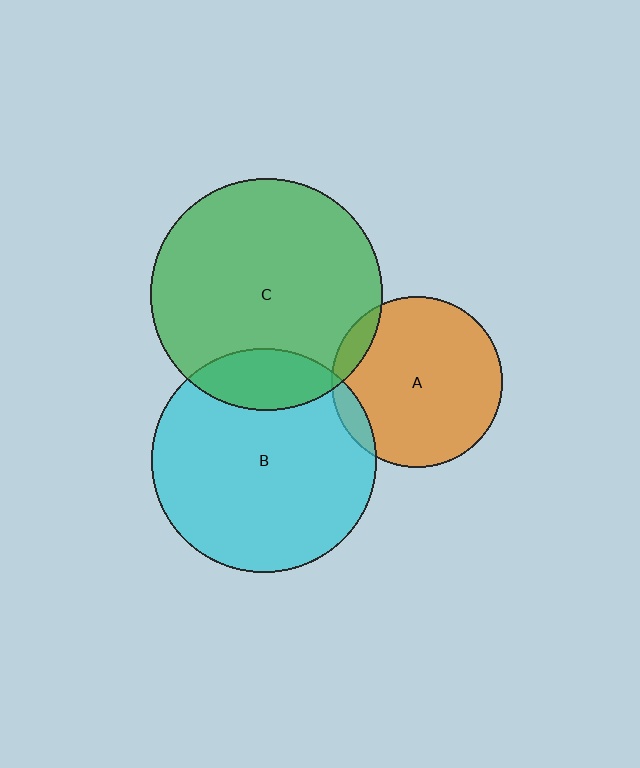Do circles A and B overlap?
Yes.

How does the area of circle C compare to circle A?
Approximately 1.8 times.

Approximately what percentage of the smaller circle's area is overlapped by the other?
Approximately 10%.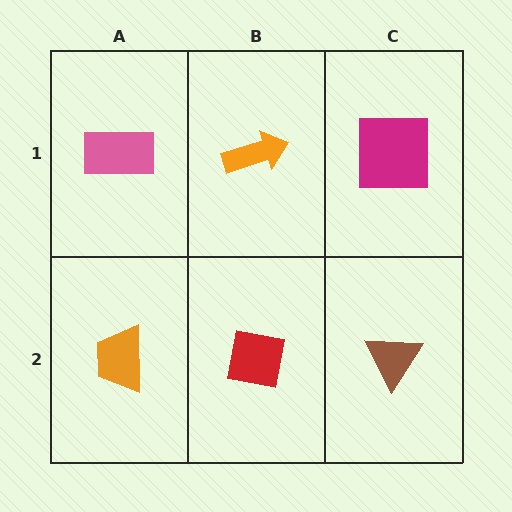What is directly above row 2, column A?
A pink rectangle.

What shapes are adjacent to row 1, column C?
A brown triangle (row 2, column C), an orange arrow (row 1, column B).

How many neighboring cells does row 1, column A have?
2.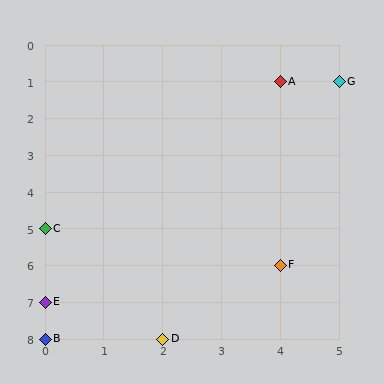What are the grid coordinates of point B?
Point B is at grid coordinates (0, 8).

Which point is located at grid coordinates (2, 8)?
Point D is at (2, 8).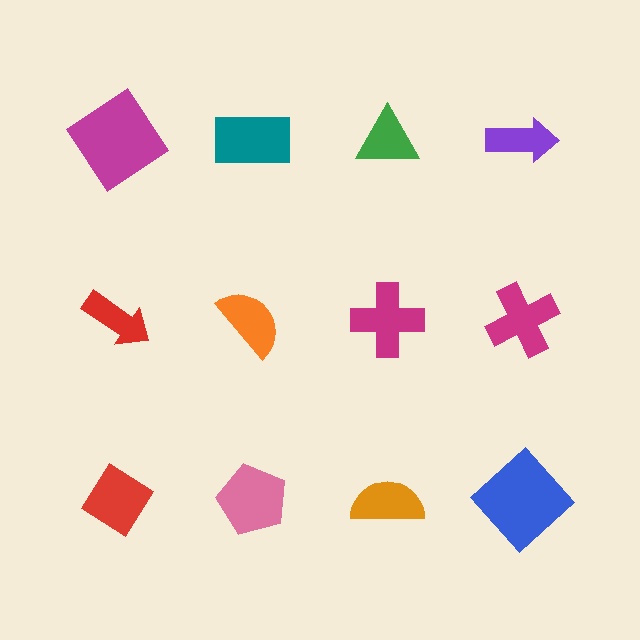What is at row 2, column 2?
An orange semicircle.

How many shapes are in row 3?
4 shapes.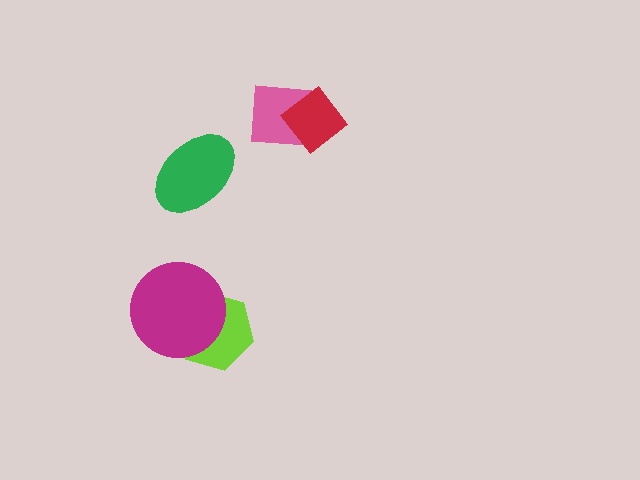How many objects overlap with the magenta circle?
1 object overlaps with the magenta circle.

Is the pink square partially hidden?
Yes, it is partially covered by another shape.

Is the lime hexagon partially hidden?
Yes, it is partially covered by another shape.